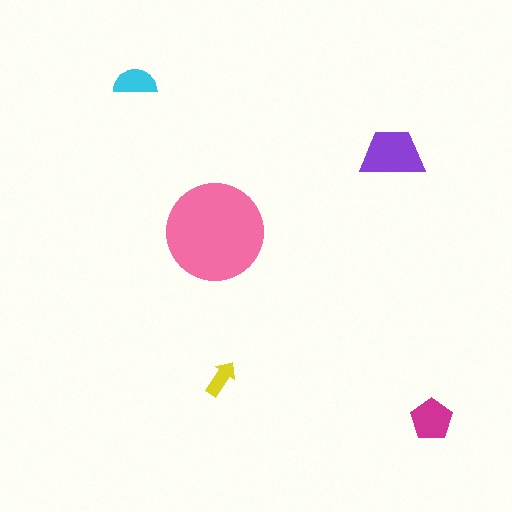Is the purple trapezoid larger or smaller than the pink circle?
Smaller.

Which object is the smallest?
The yellow arrow.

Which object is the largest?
The pink circle.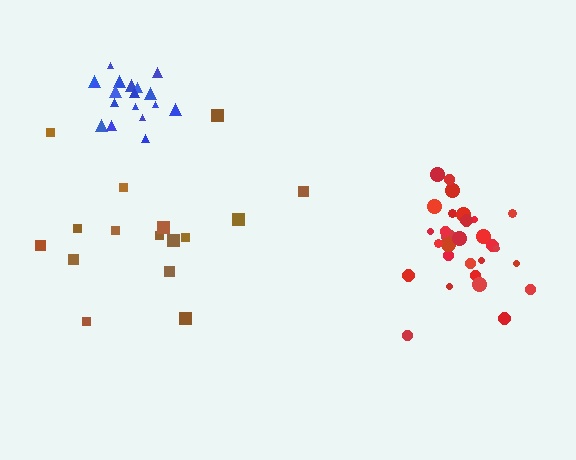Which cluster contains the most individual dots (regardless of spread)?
Red (30).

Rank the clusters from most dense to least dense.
blue, red, brown.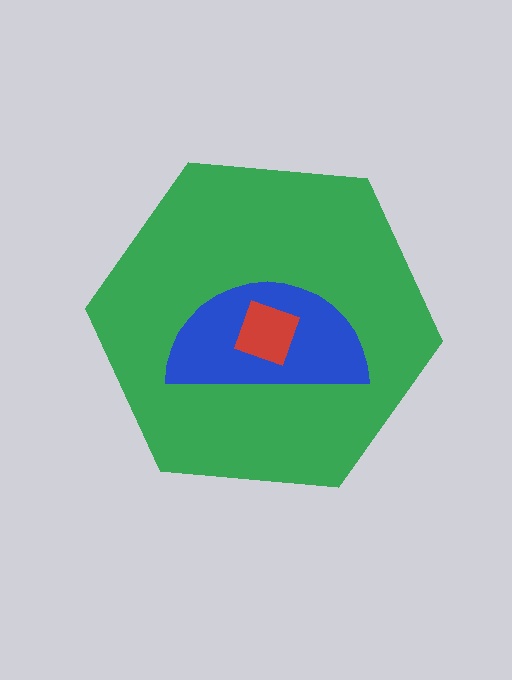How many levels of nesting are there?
3.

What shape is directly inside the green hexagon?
The blue semicircle.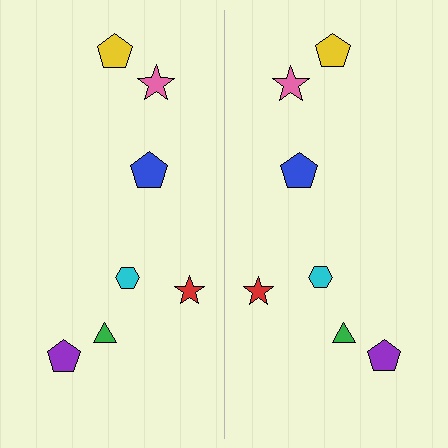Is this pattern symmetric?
Yes, this pattern has bilateral (reflection) symmetry.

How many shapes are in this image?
There are 14 shapes in this image.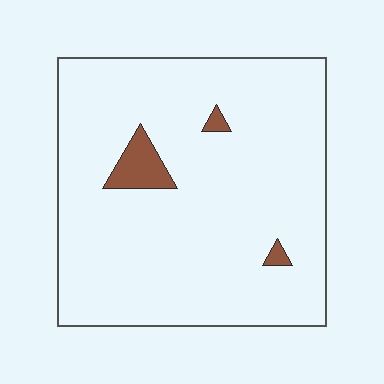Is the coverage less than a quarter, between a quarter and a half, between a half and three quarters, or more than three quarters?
Less than a quarter.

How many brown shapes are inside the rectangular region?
3.